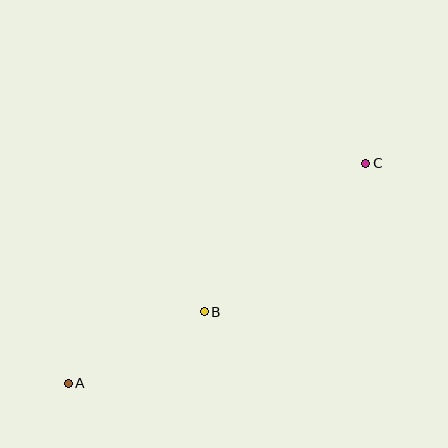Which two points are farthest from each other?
Points A and C are farthest from each other.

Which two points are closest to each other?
Points A and B are closest to each other.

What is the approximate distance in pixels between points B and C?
The distance between B and C is approximately 219 pixels.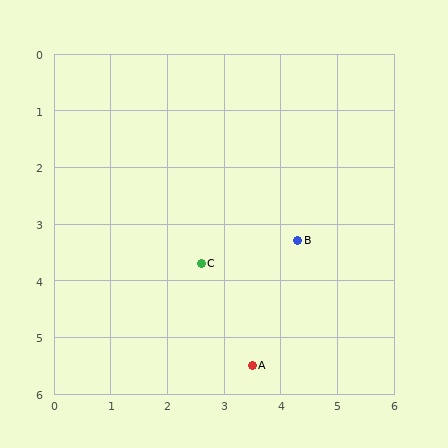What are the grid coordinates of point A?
Point A is at approximately (3.5, 5.5).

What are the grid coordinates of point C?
Point C is at approximately (2.6, 3.7).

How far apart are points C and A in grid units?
Points C and A are about 2.0 grid units apart.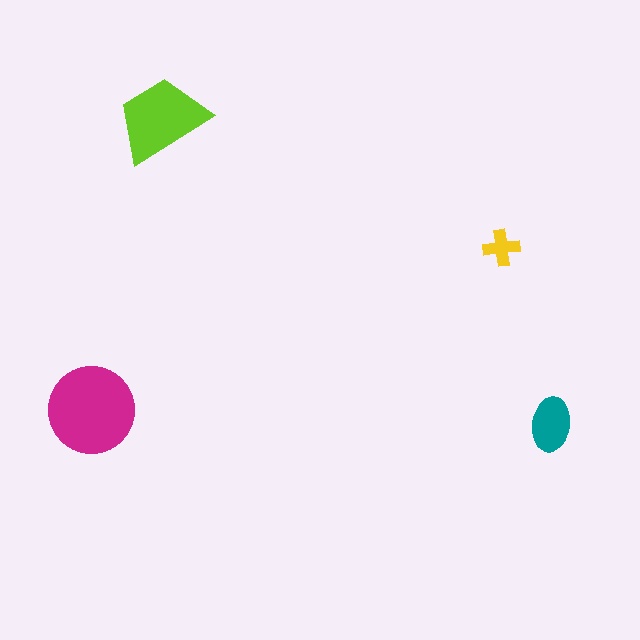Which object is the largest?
The magenta circle.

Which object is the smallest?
The yellow cross.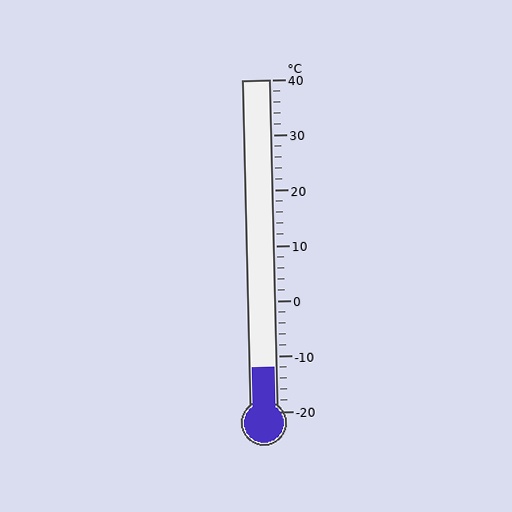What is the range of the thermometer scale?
The thermometer scale ranges from -20°C to 40°C.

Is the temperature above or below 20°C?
The temperature is below 20°C.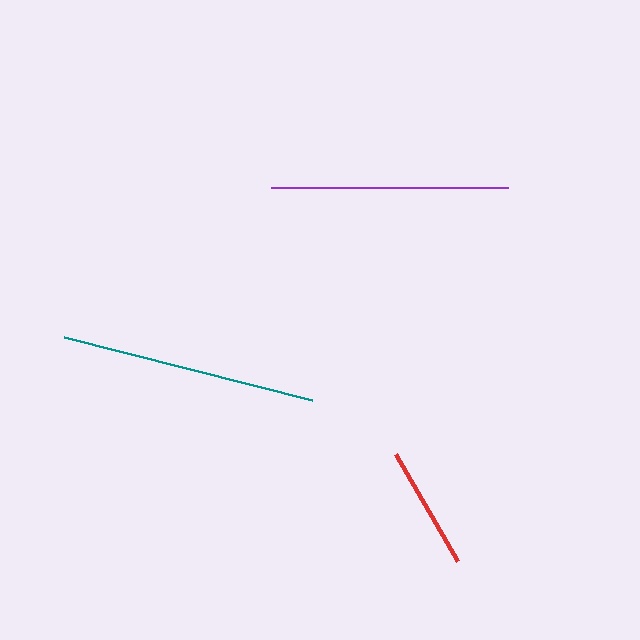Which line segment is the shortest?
The red line is the shortest at approximately 123 pixels.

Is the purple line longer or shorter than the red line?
The purple line is longer than the red line.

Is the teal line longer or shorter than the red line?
The teal line is longer than the red line.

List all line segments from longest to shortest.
From longest to shortest: teal, purple, red.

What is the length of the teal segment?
The teal segment is approximately 255 pixels long.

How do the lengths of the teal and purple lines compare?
The teal and purple lines are approximately the same length.